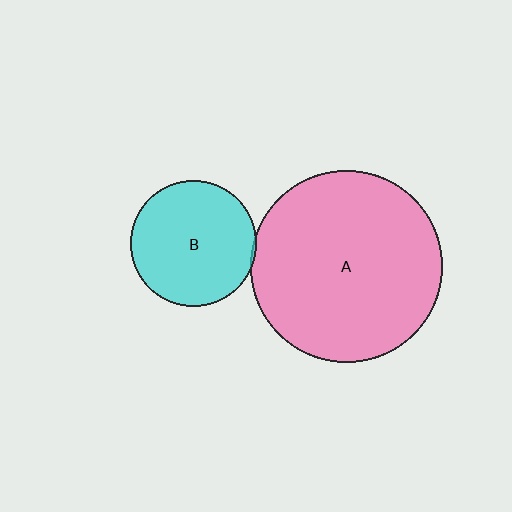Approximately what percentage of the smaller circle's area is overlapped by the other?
Approximately 5%.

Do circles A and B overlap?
Yes.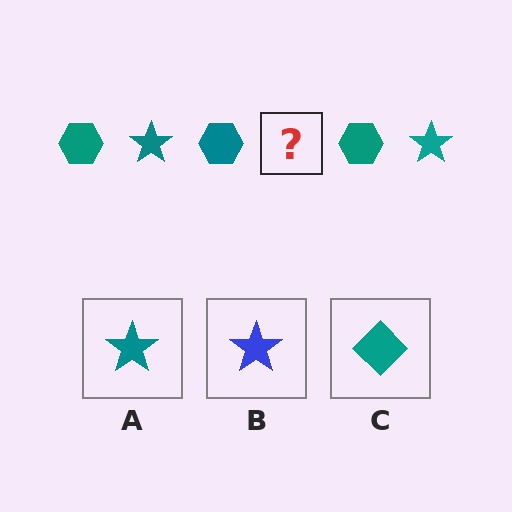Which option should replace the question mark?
Option A.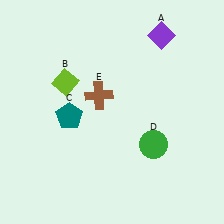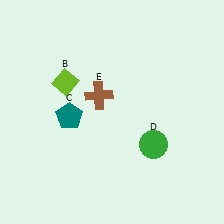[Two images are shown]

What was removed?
The purple diamond (A) was removed in Image 2.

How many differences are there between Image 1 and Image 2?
There is 1 difference between the two images.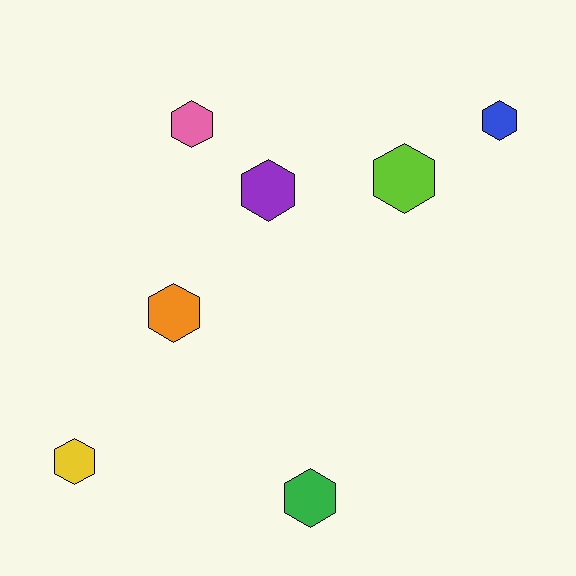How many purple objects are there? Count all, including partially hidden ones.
There is 1 purple object.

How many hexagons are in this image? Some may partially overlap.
There are 7 hexagons.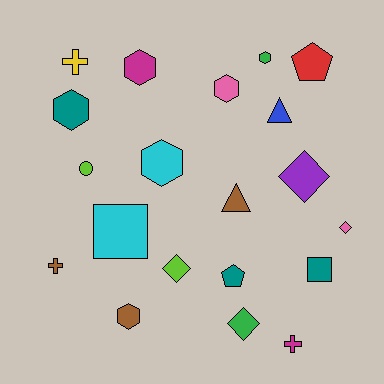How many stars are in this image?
There are no stars.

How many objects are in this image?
There are 20 objects.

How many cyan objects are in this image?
There are 2 cyan objects.